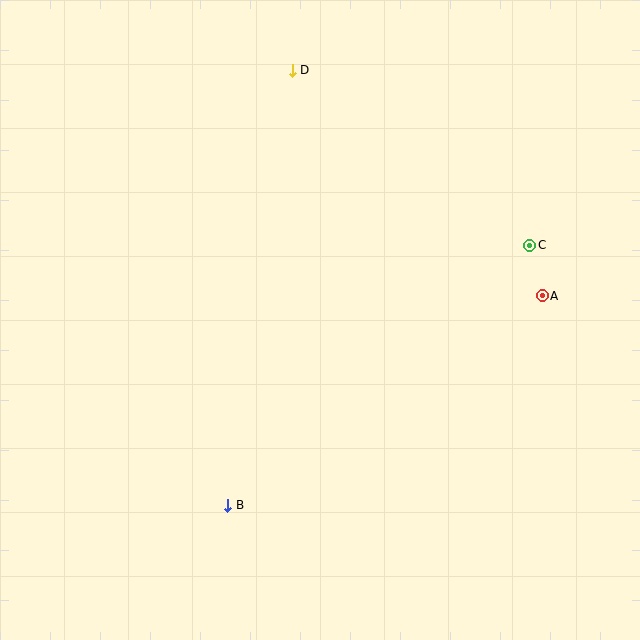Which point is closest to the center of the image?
Point B at (228, 505) is closest to the center.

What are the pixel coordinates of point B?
Point B is at (228, 505).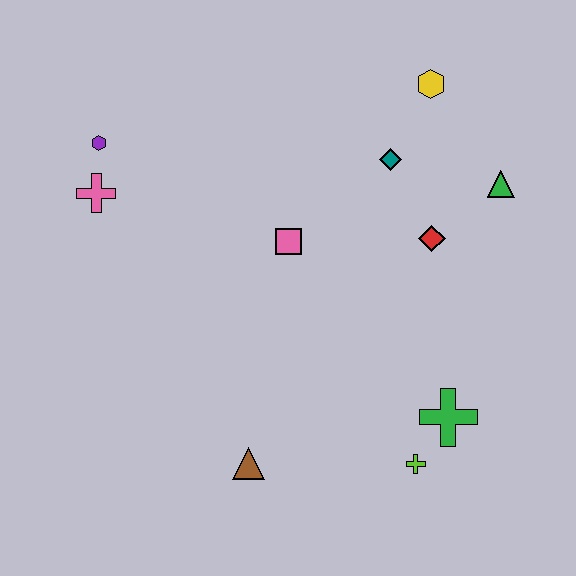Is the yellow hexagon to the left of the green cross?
Yes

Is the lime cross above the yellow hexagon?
No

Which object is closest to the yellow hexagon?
The teal diamond is closest to the yellow hexagon.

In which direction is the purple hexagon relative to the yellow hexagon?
The purple hexagon is to the left of the yellow hexagon.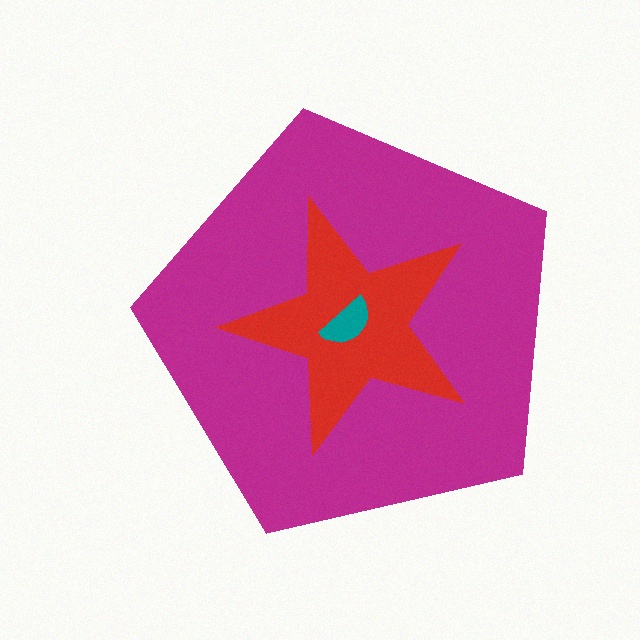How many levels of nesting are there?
3.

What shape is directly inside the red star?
The teal semicircle.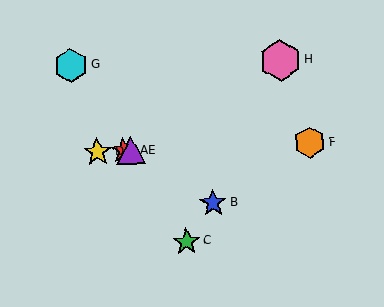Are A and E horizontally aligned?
Yes, both are at y≈151.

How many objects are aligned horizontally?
4 objects (A, D, E, F) are aligned horizontally.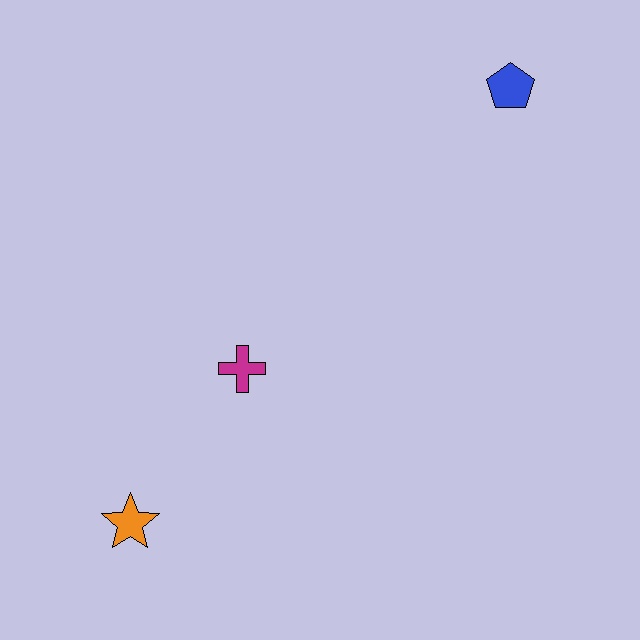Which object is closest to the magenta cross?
The orange star is closest to the magenta cross.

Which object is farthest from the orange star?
The blue pentagon is farthest from the orange star.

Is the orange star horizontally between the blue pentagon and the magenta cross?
No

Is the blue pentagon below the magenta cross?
No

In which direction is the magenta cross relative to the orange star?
The magenta cross is above the orange star.